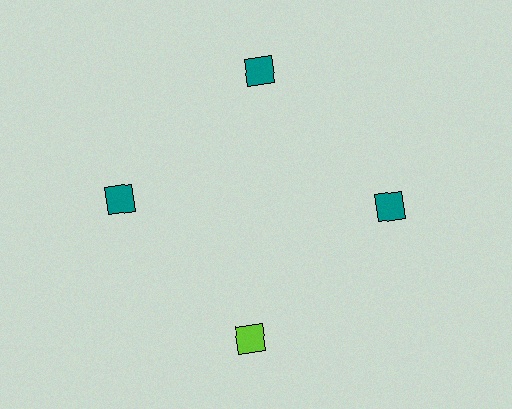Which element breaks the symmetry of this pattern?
The lime diamond at roughly the 6 o'clock position breaks the symmetry. All other shapes are teal diamonds.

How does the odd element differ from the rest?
It has a different color: lime instead of teal.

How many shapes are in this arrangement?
There are 4 shapes arranged in a ring pattern.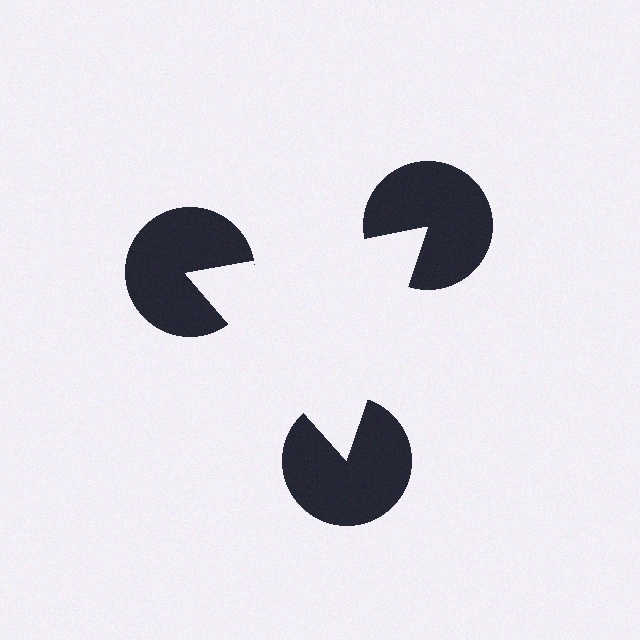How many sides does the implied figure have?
3 sides.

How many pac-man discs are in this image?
There are 3 — one at each vertex of the illusory triangle.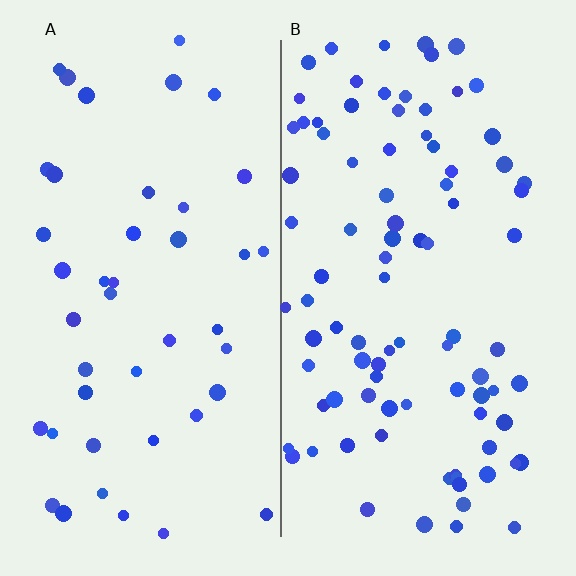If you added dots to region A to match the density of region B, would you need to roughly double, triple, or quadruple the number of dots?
Approximately double.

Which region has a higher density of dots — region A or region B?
B (the right).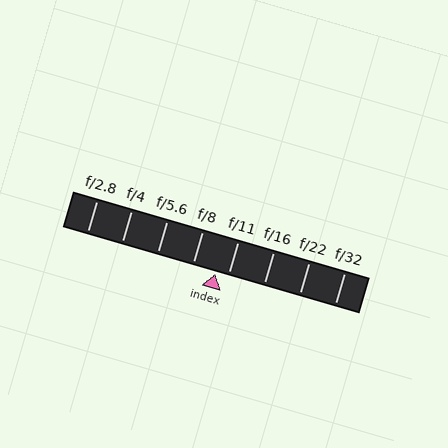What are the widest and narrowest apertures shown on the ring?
The widest aperture shown is f/2.8 and the narrowest is f/32.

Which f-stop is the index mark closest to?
The index mark is closest to f/11.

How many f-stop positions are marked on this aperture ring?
There are 8 f-stop positions marked.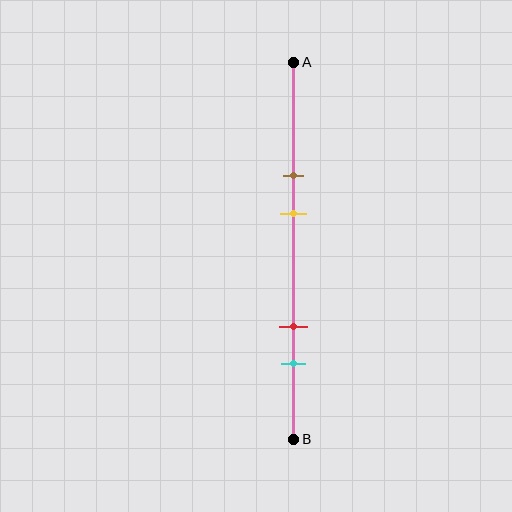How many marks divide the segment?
There are 4 marks dividing the segment.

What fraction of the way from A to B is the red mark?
The red mark is approximately 70% (0.7) of the way from A to B.